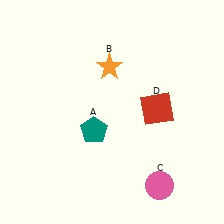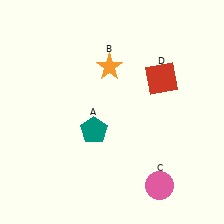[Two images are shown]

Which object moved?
The red square (D) moved up.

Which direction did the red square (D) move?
The red square (D) moved up.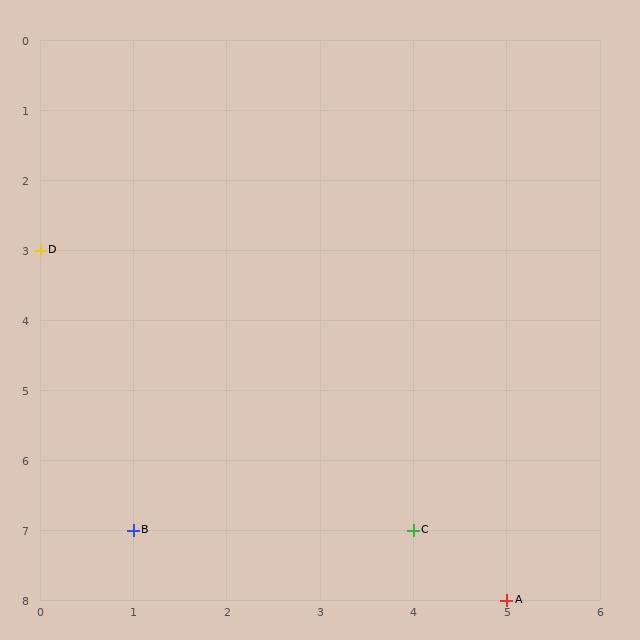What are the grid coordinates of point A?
Point A is at grid coordinates (5, 8).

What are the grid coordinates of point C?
Point C is at grid coordinates (4, 7).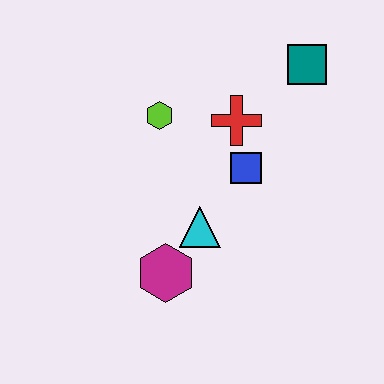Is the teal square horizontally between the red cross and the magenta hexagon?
No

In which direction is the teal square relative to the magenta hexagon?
The teal square is above the magenta hexagon.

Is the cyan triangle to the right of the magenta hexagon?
Yes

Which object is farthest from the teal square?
The magenta hexagon is farthest from the teal square.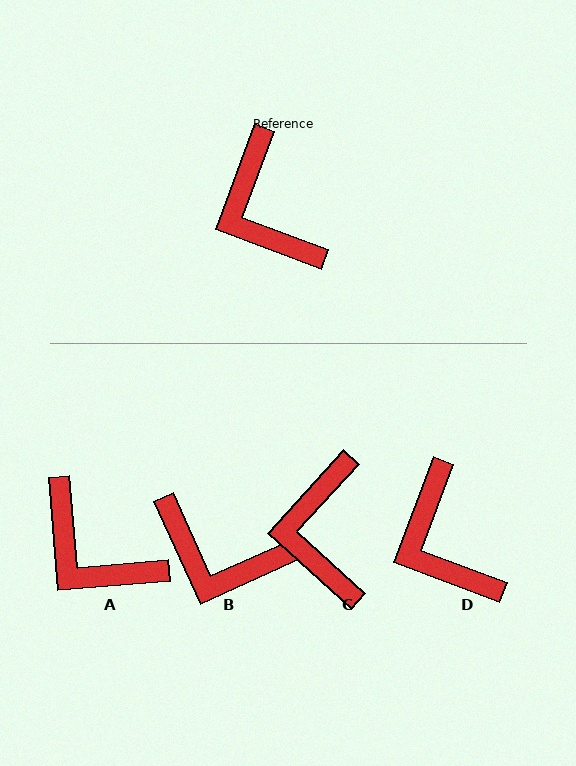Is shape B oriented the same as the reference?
No, it is off by about 45 degrees.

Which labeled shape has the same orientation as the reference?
D.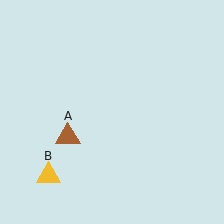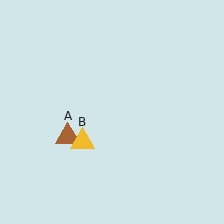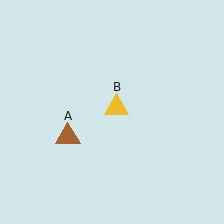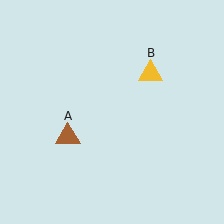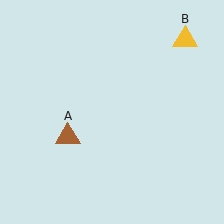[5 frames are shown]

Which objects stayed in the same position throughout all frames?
Brown triangle (object A) remained stationary.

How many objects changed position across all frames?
1 object changed position: yellow triangle (object B).